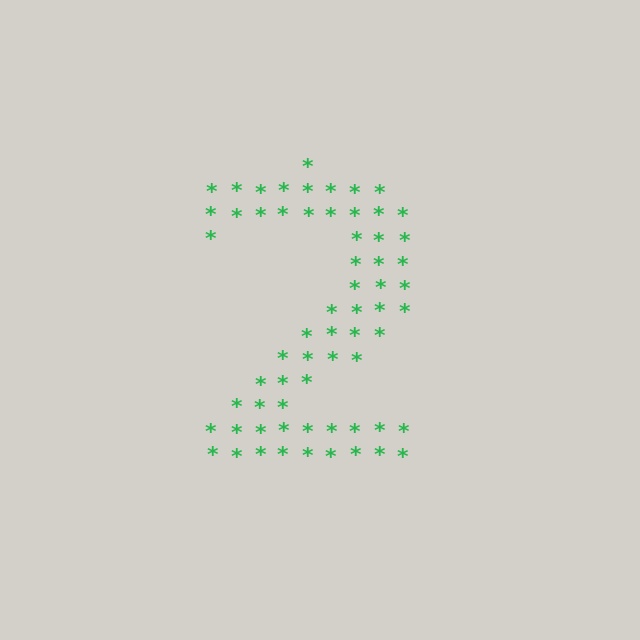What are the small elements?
The small elements are asterisks.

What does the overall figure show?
The overall figure shows the digit 2.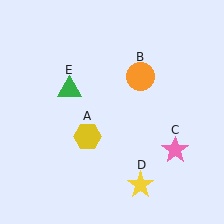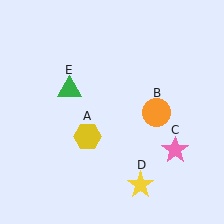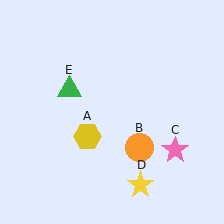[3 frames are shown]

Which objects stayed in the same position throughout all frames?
Yellow hexagon (object A) and pink star (object C) and yellow star (object D) and green triangle (object E) remained stationary.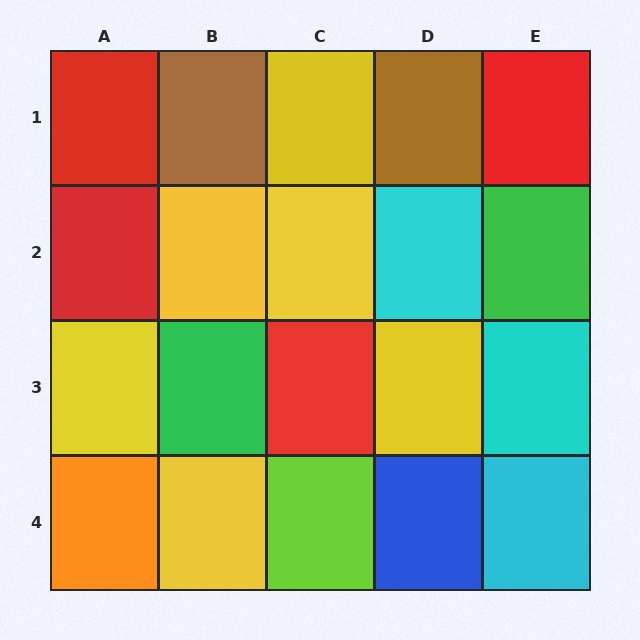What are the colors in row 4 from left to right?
Orange, yellow, lime, blue, cyan.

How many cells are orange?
1 cell is orange.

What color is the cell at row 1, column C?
Yellow.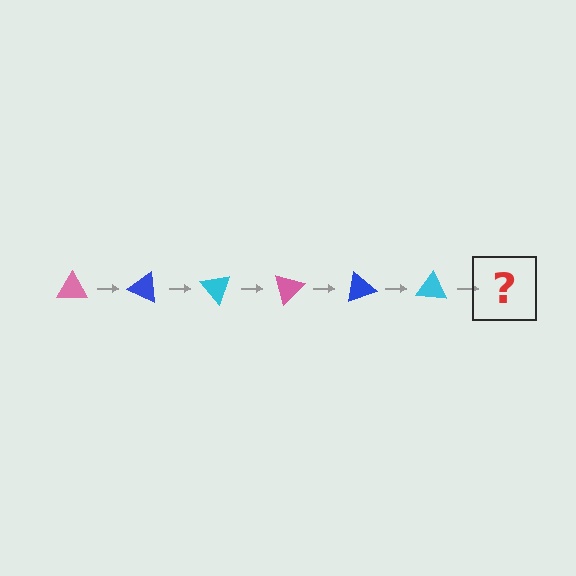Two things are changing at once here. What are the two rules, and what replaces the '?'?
The two rules are that it rotates 25 degrees each step and the color cycles through pink, blue, and cyan. The '?' should be a pink triangle, rotated 150 degrees from the start.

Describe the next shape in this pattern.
It should be a pink triangle, rotated 150 degrees from the start.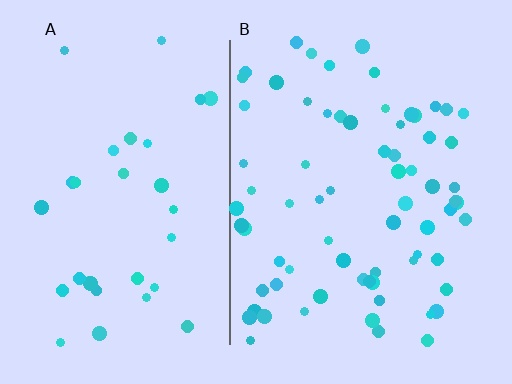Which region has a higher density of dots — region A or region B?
B (the right).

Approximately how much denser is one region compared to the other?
Approximately 2.2× — region B over region A.